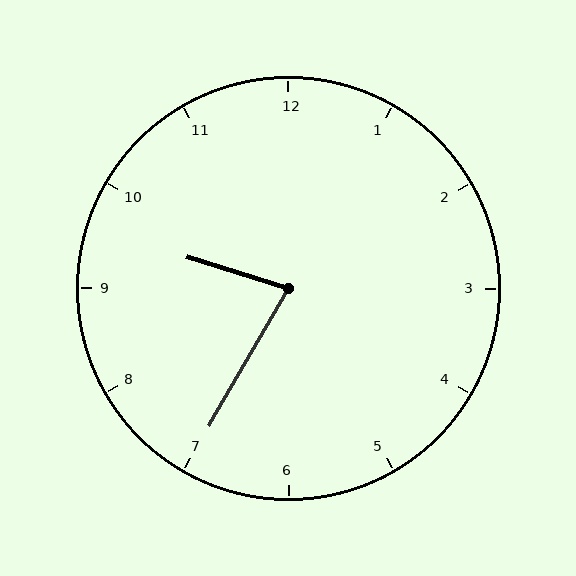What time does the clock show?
9:35.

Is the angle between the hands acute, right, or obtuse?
It is acute.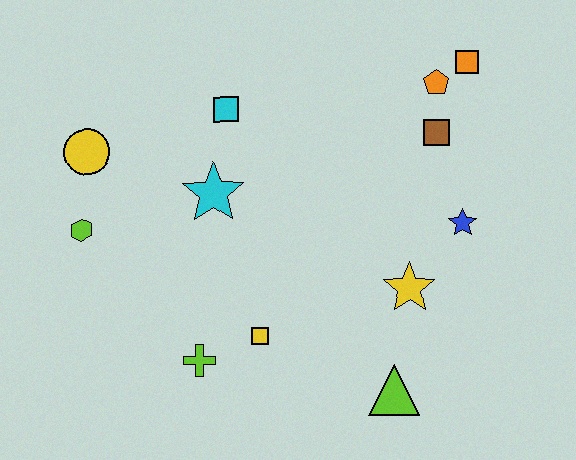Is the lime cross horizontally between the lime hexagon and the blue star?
Yes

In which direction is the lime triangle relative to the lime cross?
The lime triangle is to the right of the lime cross.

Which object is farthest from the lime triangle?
The yellow circle is farthest from the lime triangle.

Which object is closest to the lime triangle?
The yellow star is closest to the lime triangle.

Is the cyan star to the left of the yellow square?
Yes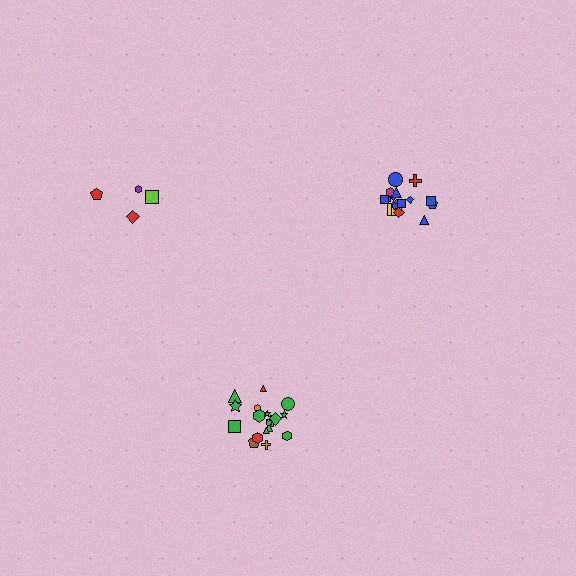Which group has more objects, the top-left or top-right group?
The top-right group.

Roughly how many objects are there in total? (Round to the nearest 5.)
Roughly 40 objects in total.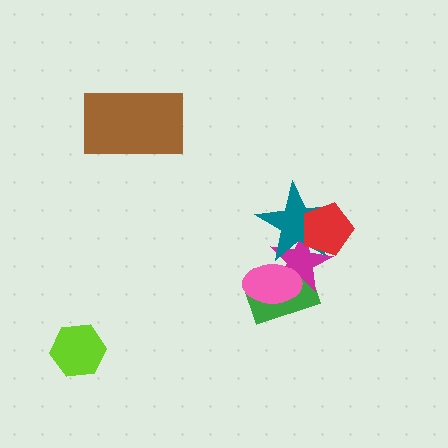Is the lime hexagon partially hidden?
No, no other shape covers it.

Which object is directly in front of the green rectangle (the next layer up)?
The magenta star is directly in front of the green rectangle.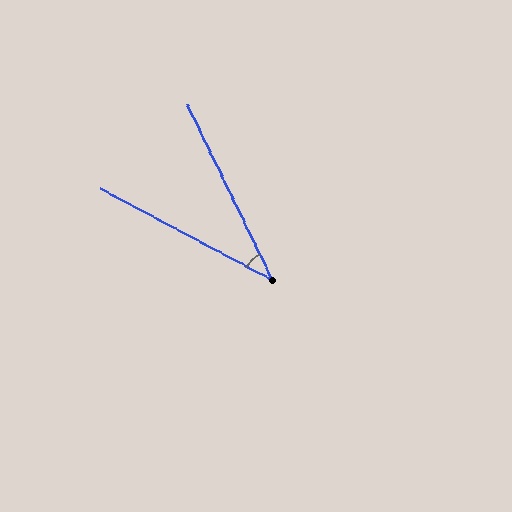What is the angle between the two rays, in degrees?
Approximately 36 degrees.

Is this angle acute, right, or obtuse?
It is acute.